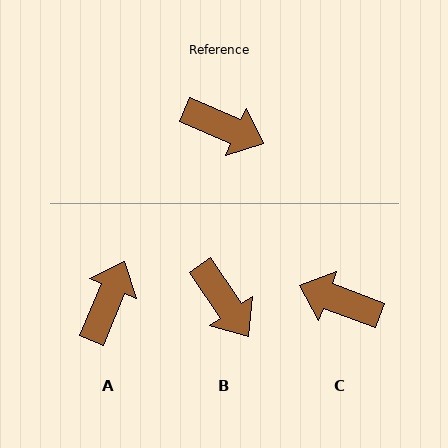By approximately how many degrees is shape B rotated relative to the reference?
Approximately 32 degrees clockwise.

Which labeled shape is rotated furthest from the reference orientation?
C, about 177 degrees away.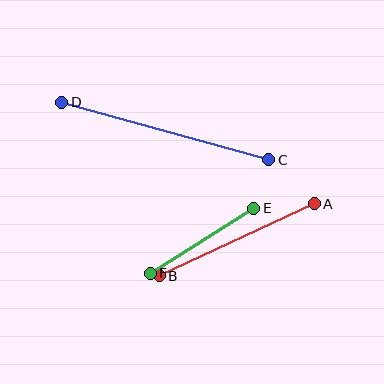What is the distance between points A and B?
The distance is approximately 171 pixels.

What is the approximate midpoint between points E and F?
The midpoint is at approximately (202, 241) pixels.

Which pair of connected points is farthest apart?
Points C and D are farthest apart.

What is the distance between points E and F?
The distance is approximately 122 pixels.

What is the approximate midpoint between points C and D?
The midpoint is at approximately (165, 131) pixels.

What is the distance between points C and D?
The distance is approximately 215 pixels.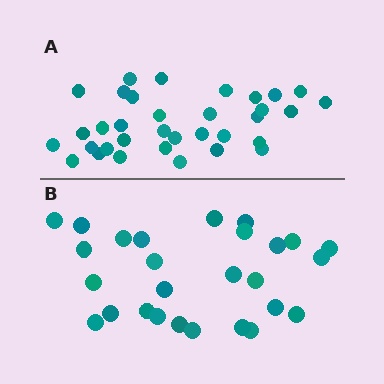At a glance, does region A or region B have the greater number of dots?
Region A (the top region) has more dots.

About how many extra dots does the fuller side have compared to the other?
Region A has roughly 8 or so more dots than region B.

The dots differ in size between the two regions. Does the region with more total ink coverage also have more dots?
No. Region B has more total ink coverage because its dots are larger, but region A actually contains more individual dots. Total area can be misleading — the number of items is what matters here.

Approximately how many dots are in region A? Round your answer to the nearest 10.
About 30 dots. (The exact count is 34, which rounds to 30.)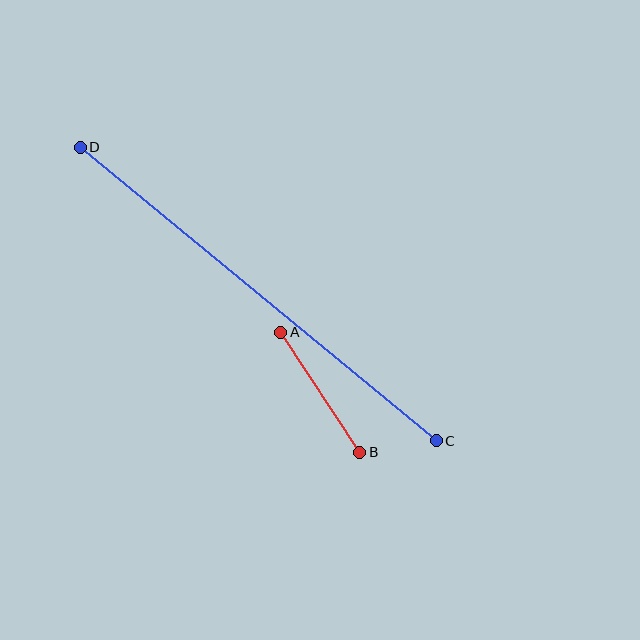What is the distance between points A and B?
The distance is approximately 144 pixels.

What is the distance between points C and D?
The distance is approximately 461 pixels.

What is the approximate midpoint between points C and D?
The midpoint is at approximately (258, 294) pixels.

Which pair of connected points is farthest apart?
Points C and D are farthest apart.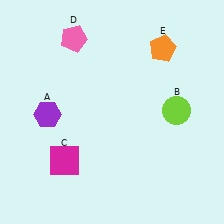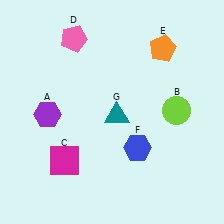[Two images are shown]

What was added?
A blue hexagon (F), a teal triangle (G) were added in Image 2.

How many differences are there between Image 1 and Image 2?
There are 2 differences between the two images.